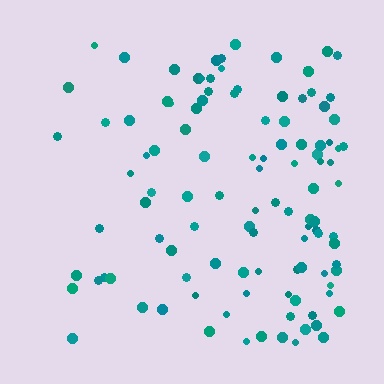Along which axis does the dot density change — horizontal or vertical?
Horizontal.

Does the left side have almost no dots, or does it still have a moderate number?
Still a moderate number, just noticeably fewer than the right.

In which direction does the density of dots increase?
From left to right, with the right side densest.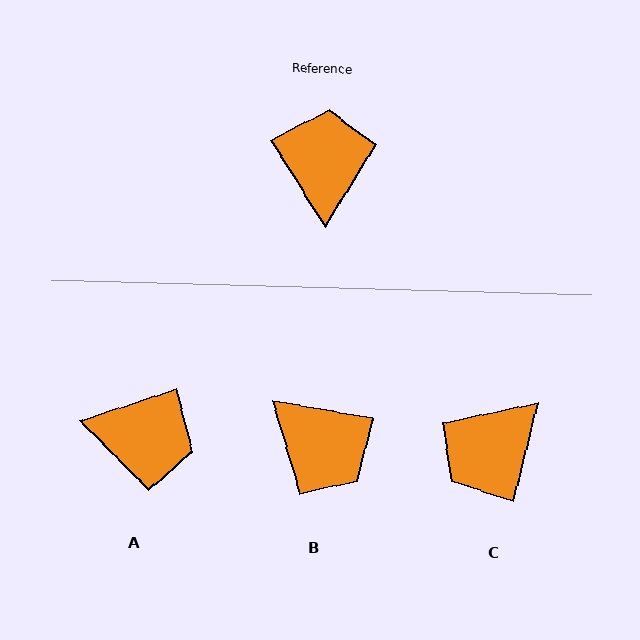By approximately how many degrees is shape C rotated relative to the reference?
Approximately 135 degrees counter-clockwise.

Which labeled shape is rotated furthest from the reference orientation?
C, about 135 degrees away.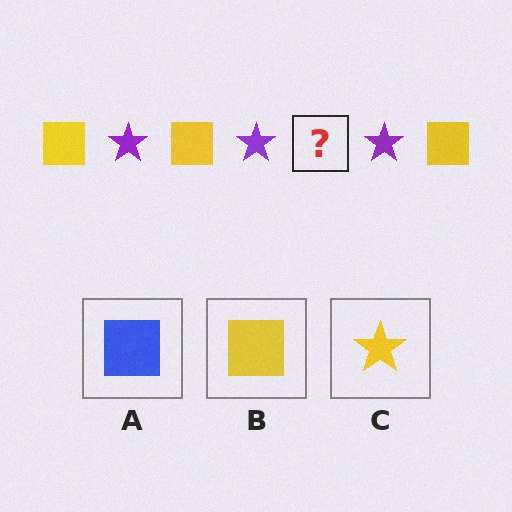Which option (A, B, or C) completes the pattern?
B.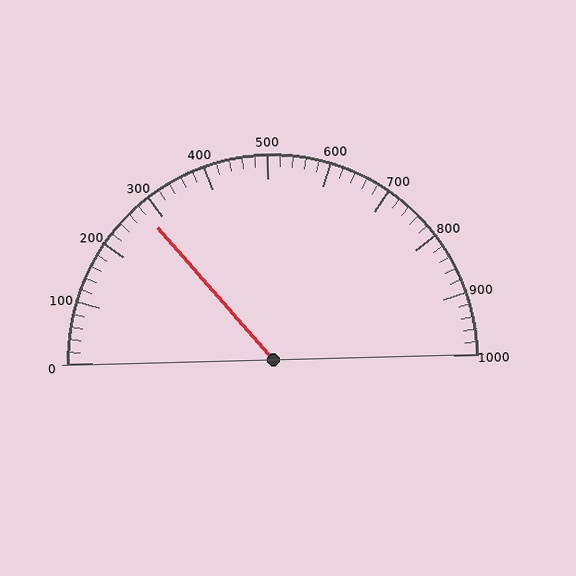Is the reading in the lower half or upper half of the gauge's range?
The reading is in the lower half of the range (0 to 1000).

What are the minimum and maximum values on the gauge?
The gauge ranges from 0 to 1000.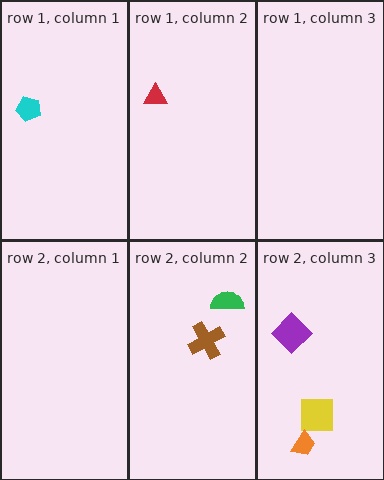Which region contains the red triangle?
The row 1, column 2 region.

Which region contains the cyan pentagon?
The row 1, column 1 region.